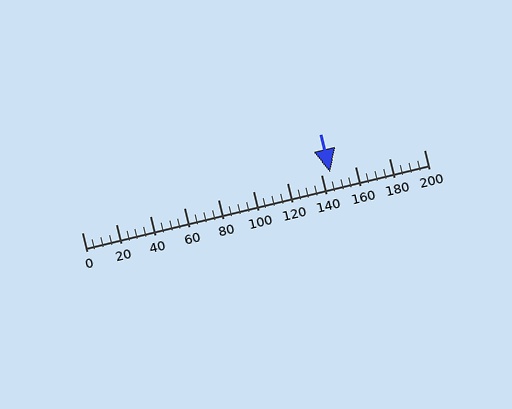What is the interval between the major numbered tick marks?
The major tick marks are spaced 20 units apart.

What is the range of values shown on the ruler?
The ruler shows values from 0 to 200.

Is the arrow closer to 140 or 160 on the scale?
The arrow is closer to 140.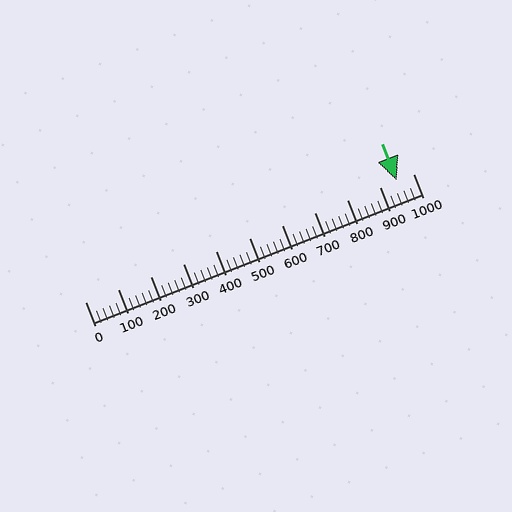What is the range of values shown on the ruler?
The ruler shows values from 0 to 1000.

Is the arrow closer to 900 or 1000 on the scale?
The arrow is closer to 1000.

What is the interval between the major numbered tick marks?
The major tick marks are spaced 100 units apart.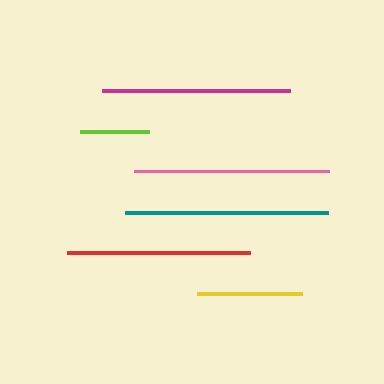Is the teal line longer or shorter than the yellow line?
The teal line is longer than the yellow line.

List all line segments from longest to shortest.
From longest to shortest: teal, pink, magenta, red, yellow, lime.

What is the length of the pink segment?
The pink segment is approximately 195 pixels long.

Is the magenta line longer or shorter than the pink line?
The pink line is longer than the magenta line.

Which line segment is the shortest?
The lime line is the shortest at approximately 69 pixels.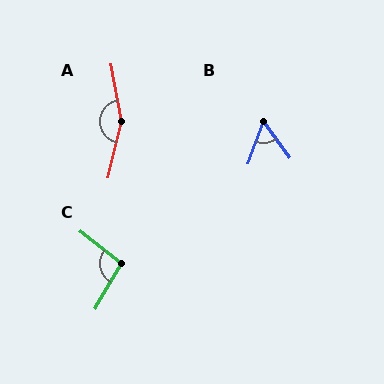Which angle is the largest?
A, at approximately 156 degrees.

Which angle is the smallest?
B, at approximately 57 degrees.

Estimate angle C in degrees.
Approximately 98 degrees.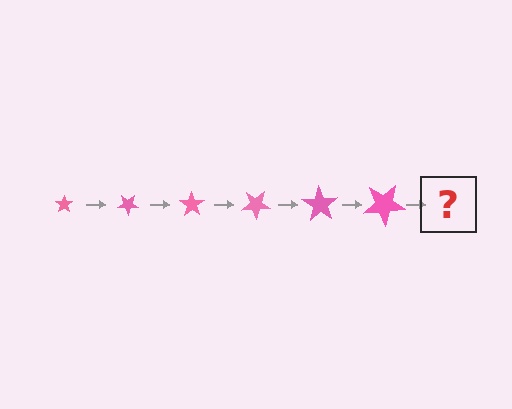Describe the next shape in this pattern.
It should be a star, larger than the previous one and rotated 210 degrees from the start.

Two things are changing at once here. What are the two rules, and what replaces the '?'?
The two rules are that the star grows larger each step and it rotates 35 degrees each step. The '?' should be a star, larger than the previous one and rotated 210 degrees from the start.